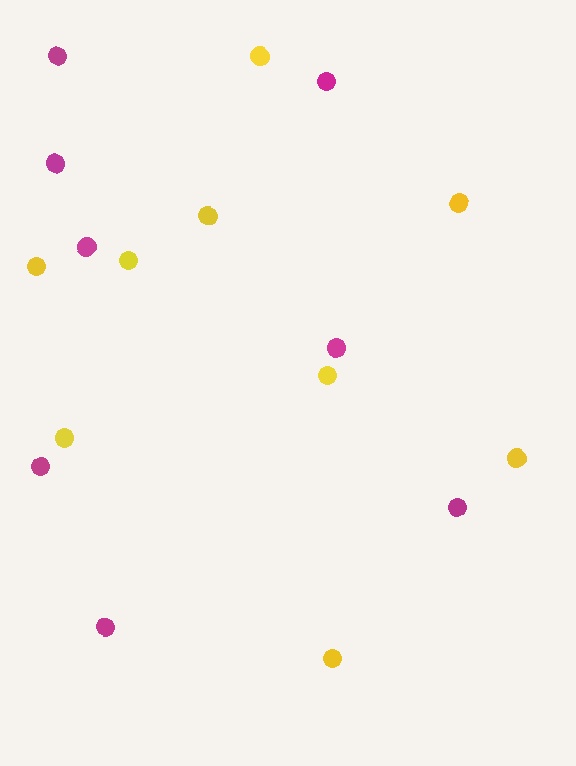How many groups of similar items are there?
There are 2 groups: one group of yellow circles (9) and one group of magenta circles (8).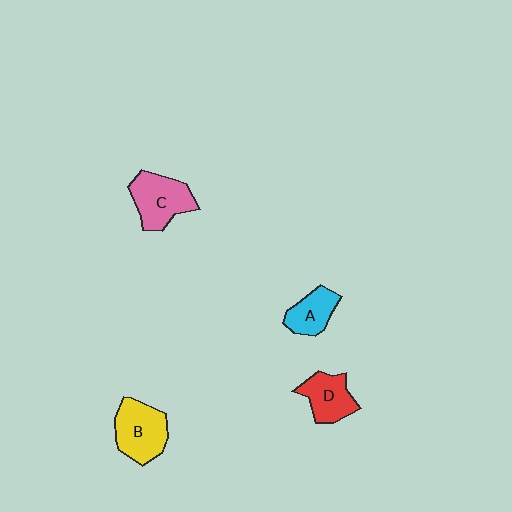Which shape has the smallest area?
Shape A (cyan).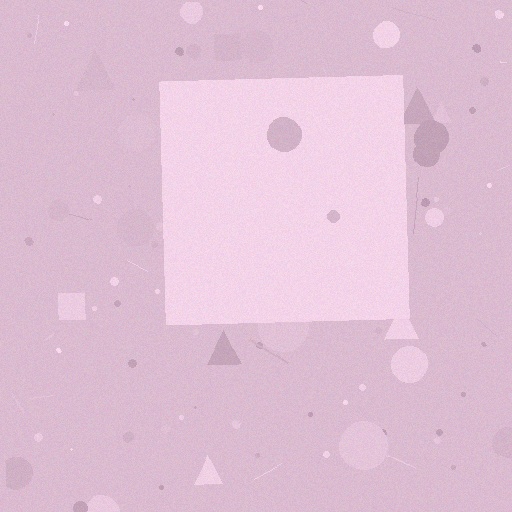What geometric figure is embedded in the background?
A square is embedded in the background.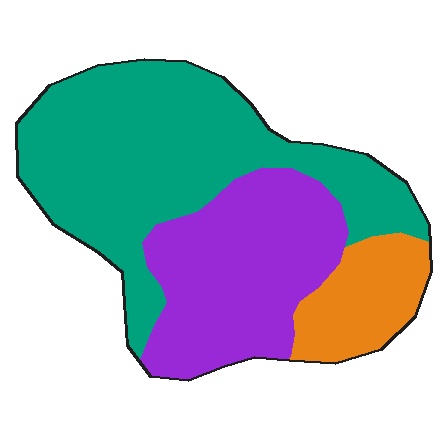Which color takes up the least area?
Orange, at roughly 15%.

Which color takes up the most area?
Teal, at roughly 50%.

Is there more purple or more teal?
Teal.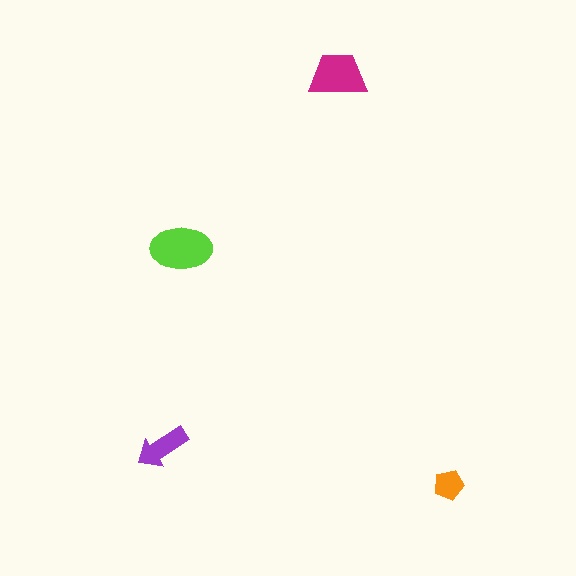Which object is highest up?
The magenta trapezoid is topmost.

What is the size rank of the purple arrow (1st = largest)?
3rd.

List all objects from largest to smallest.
The lime ellipse, the magenta trapezoid, the purple arrow, the orange pentagon.